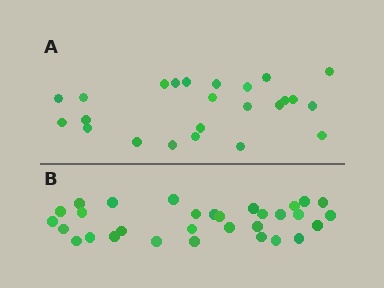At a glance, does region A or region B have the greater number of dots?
Region B (the bottom region) has more dots.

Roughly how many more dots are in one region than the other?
Region B has roughly 8 or so more dots than region A.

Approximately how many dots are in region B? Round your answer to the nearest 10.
About 30 dots. (The exact count is 31, which rounds to 30.)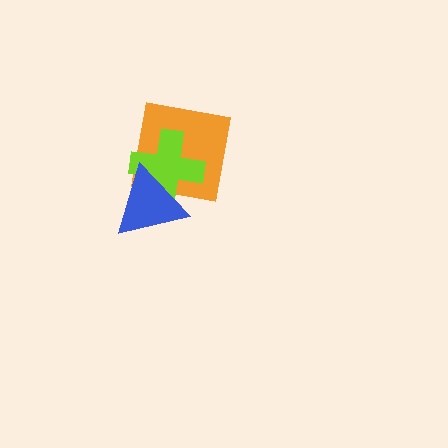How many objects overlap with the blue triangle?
2 objects overlap with the blue triangle.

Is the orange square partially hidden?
Yes, it is partially covered by another shape.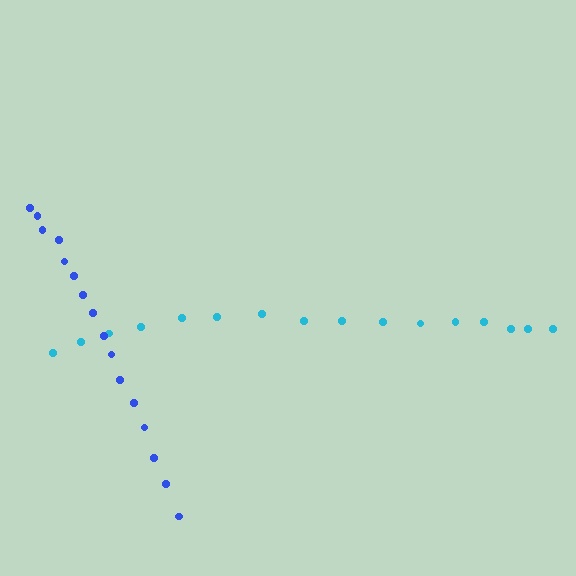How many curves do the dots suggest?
There are 2 distinct paths.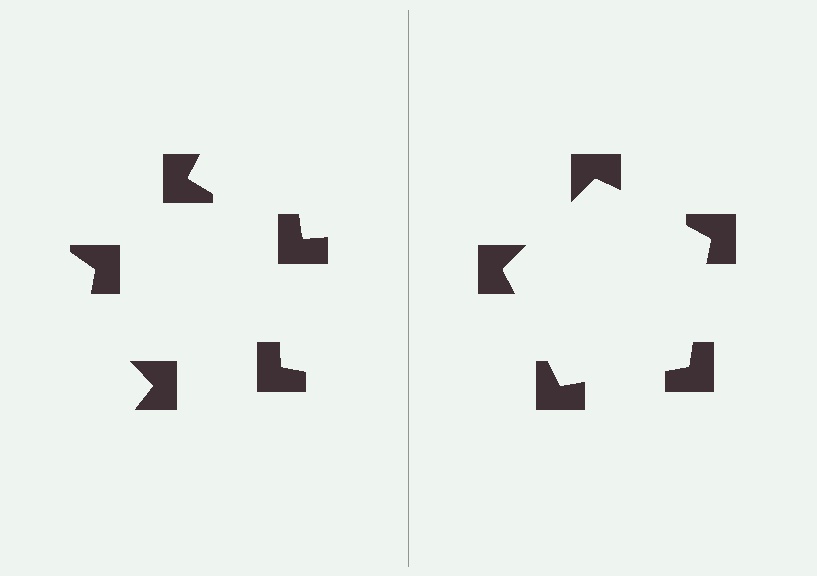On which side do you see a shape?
An illusory pentagon appears on the right side. On the left side the wedge cuts are rotated, so no coherent shape forms.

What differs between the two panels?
The notched squares are positioned identically on both sides; only the wedge orientations differ. On the right they align to a pentagon; on the left they are misaligned.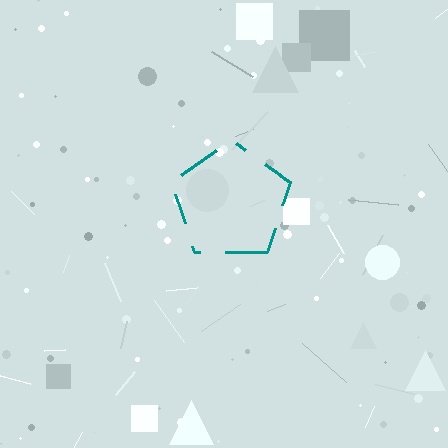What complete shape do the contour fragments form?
The contour fragments form a pentagon.